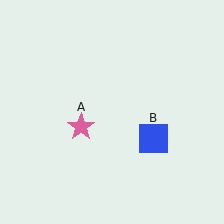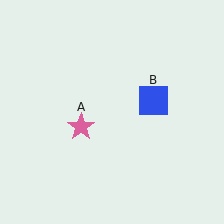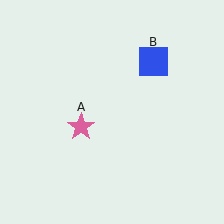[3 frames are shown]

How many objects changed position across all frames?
1 object changed position: blue square (object B).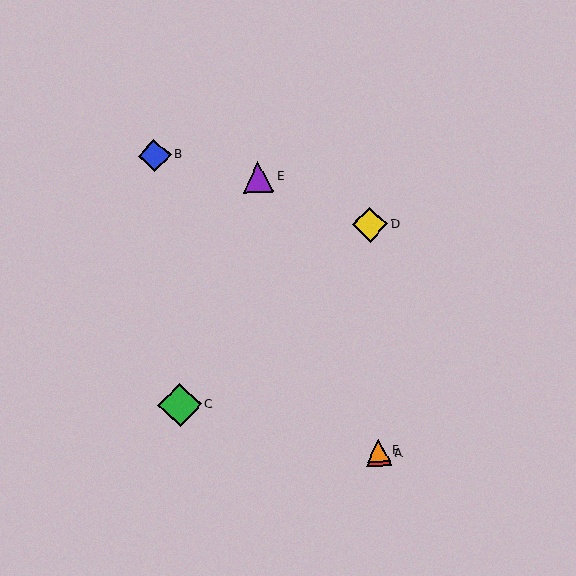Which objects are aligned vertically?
Objects A, D, F are aligned vertically.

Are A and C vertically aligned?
No, A is at x≈378 and C is at x≈180.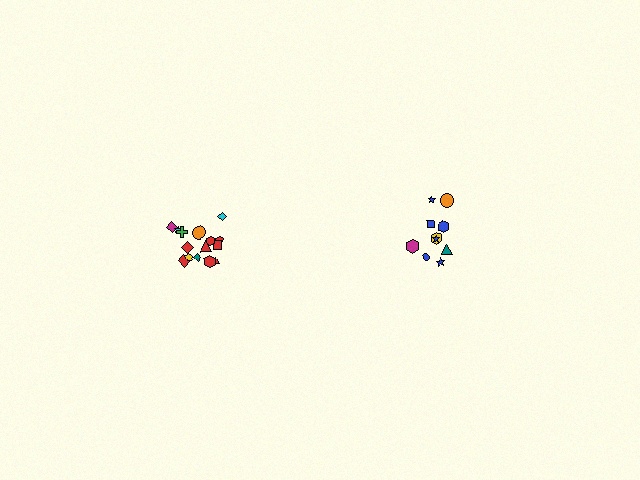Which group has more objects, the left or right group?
The left group.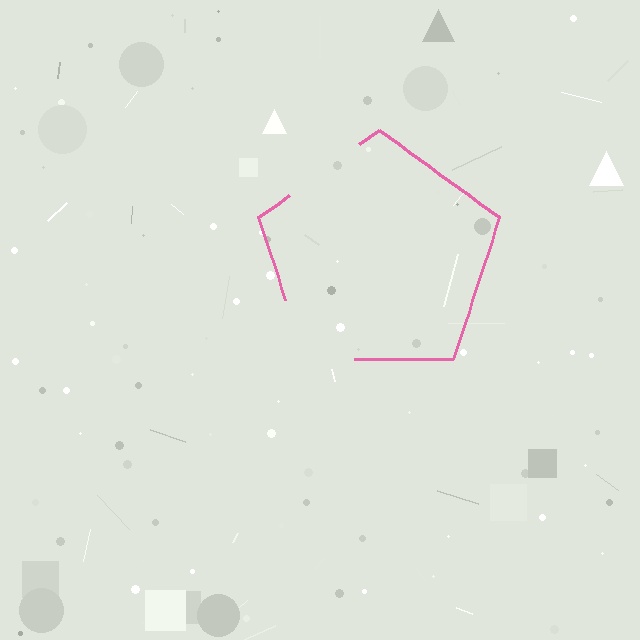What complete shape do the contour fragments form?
The contour fragments form a pentagon.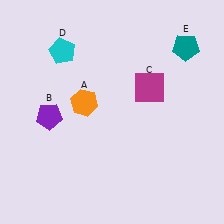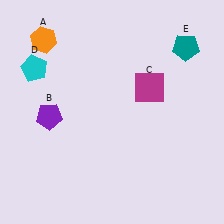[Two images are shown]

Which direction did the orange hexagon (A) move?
The orange hexagon (A) moved up.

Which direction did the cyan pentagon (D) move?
The cyan pentagon (D) moved left.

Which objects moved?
The objects that moved are: the orange hexagon (A), the cyan pentagon (D).